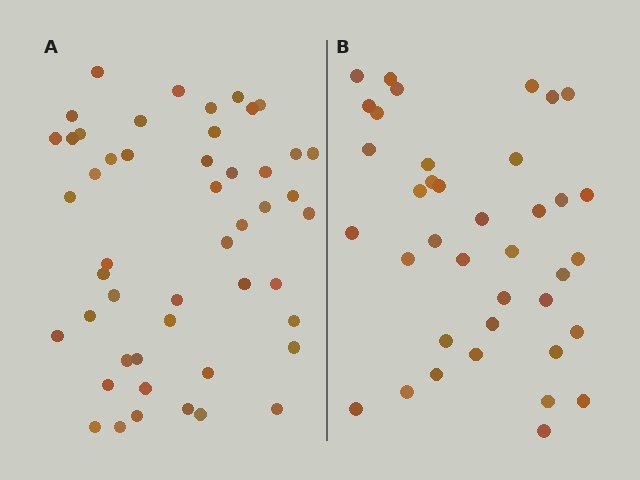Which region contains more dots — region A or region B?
Region A (the left region) has more dots.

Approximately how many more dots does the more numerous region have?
Region A has roughly 12 or so more dots than region B.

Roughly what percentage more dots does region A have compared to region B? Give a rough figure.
About 30% more.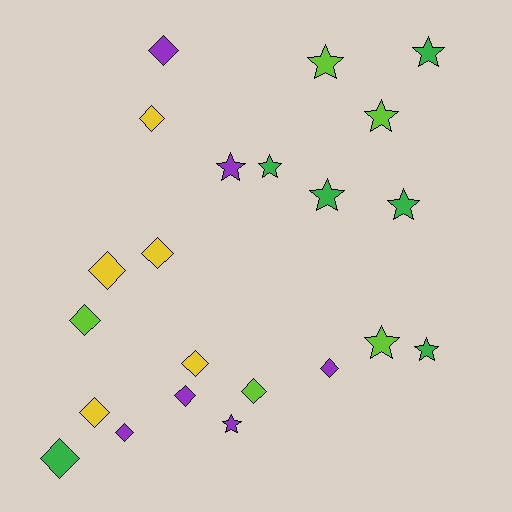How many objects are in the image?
There are 22 objects.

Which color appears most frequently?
Purple, with 6 objects.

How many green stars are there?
There are 5 green stars.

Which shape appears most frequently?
Diamond, with 12 objects.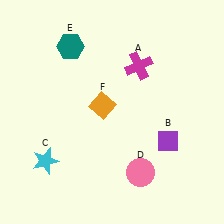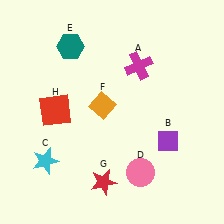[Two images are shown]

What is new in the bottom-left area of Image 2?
A red star (G) was added in the bottom-left area of Image 2.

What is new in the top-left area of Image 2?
A red square (H) was added in the top-left area of Image 2.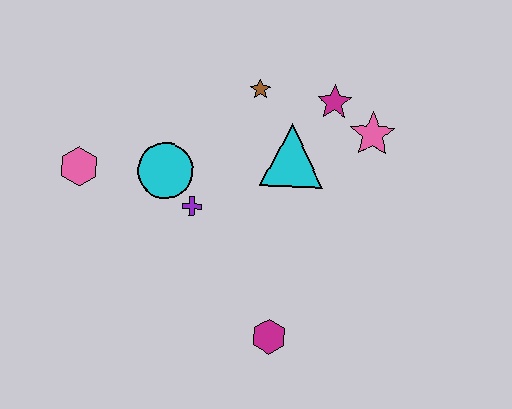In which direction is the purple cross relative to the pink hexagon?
The purple cross is to the right of the pink hexagon.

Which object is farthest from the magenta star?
The pink hexagon is farthest from the magenta star.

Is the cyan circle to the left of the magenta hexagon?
Yes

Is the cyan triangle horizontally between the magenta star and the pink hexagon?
Yes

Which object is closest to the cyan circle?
The purple cross is closest to the cyan circle.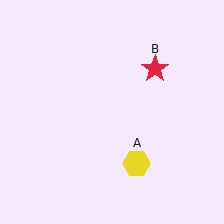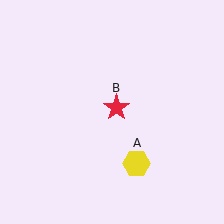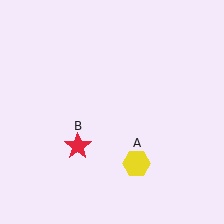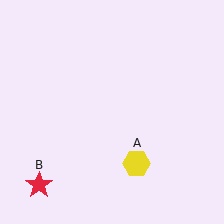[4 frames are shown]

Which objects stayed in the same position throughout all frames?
Yellow hexagon (object A) remained stationary.